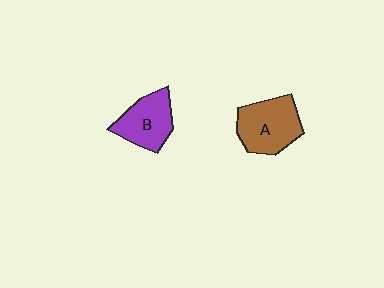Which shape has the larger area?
Shape A (brown).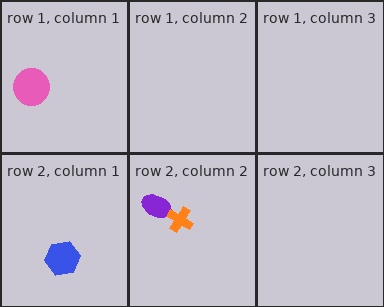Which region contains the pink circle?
The row 1, column 1 region.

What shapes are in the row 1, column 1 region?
The pink circle.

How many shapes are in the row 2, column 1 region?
1.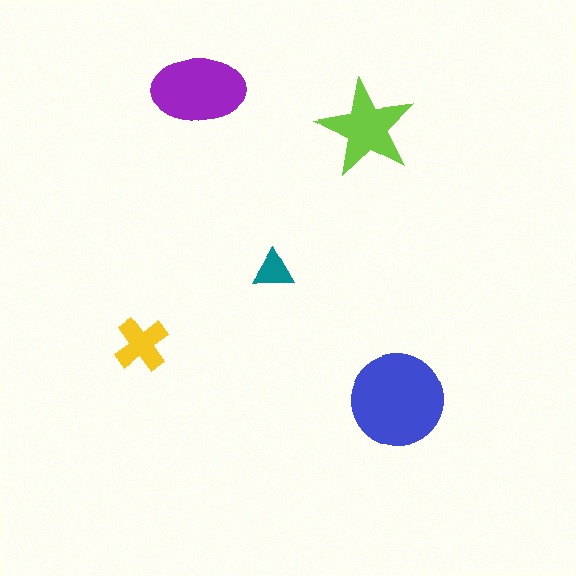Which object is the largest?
The blue circle.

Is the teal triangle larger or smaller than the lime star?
Smaller.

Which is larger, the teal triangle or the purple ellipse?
The purple ellipse.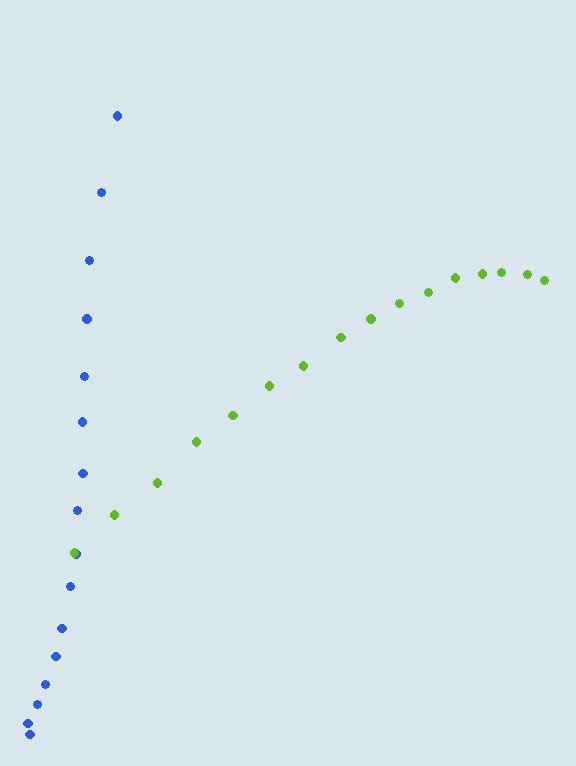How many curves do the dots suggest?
There are 2 distinct paths.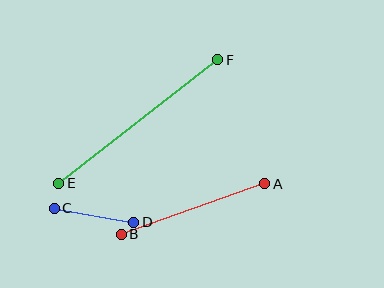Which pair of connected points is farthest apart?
Points E and F are farthest apart.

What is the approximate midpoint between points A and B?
The midpoint is at approximately (193, 209) pixels.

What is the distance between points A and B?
The distance is approximately 152 pixels.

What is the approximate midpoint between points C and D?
The midpoint is at approximately (94, 215) pixels.